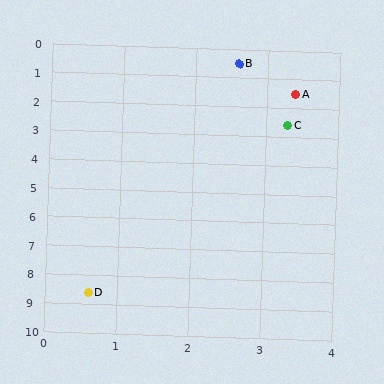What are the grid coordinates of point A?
Point A is at approximately (3.4, 1.5).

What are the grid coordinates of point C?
Point C is at approximately (3.3, 2.6).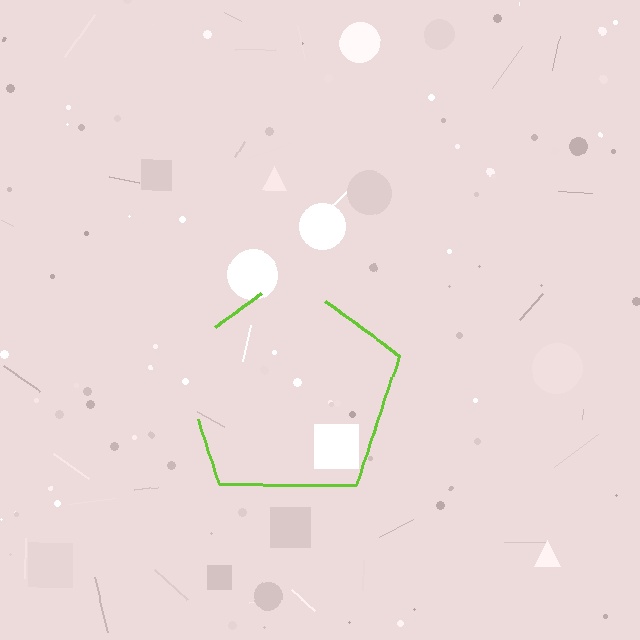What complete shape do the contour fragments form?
The contour fragments form a pentagon.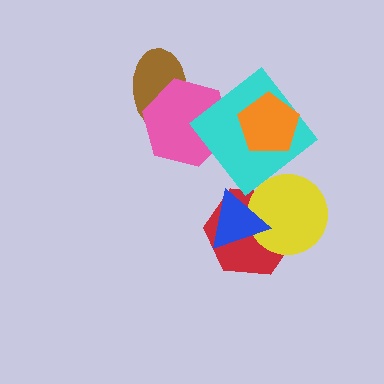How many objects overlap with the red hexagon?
2 objects overlap with the red hexagon.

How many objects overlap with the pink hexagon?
2 objects overlap with the pink hexagon.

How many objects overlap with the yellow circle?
2 objects overlap with the yellow circle.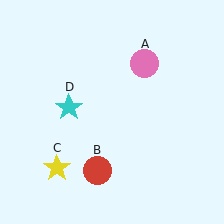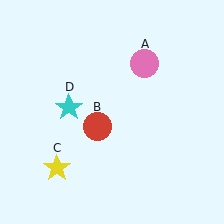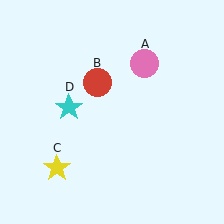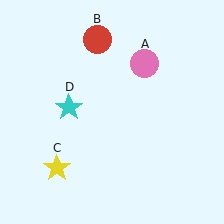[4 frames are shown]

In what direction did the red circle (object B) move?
The red circle (object B) moved up.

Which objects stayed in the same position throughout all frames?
Pink circle (object A) and yellow star (object C) and cyan star (object D) remained stationary.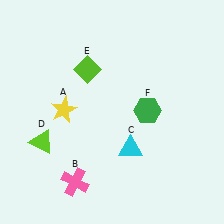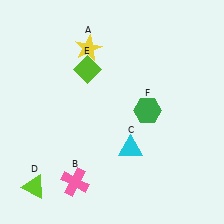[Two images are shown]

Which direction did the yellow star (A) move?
The yellow star (A) moved up.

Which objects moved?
The objects that moved are: the yellow star (A), the lime triangle (D).